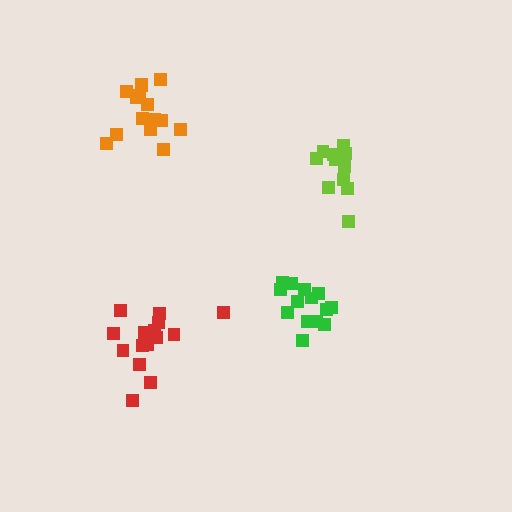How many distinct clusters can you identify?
There are 4 distinct clusters.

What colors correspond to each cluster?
The clusters are colored: orange, green, red, lime.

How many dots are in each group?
Group 1: 15 dots, Group 2: 14 dots, Group 3: 15 dots, Group 4: 11 dots (55 total).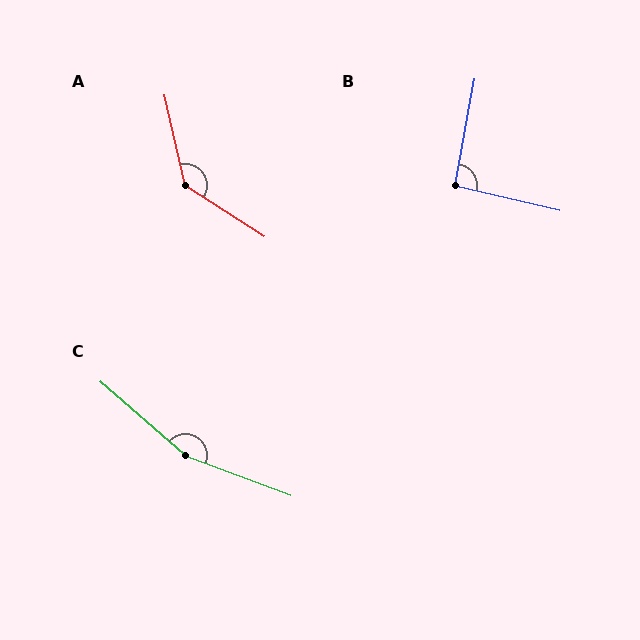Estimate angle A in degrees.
Approximately 135 degrees.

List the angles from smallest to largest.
B (93°), A (135°), C (159°).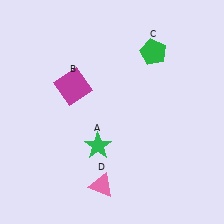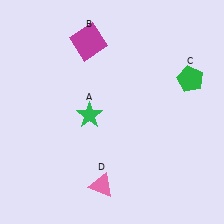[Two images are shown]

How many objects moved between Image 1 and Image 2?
3 objects moved between the two images.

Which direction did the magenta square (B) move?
The magenta square (B) moved up.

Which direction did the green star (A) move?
The green star (A) moved up.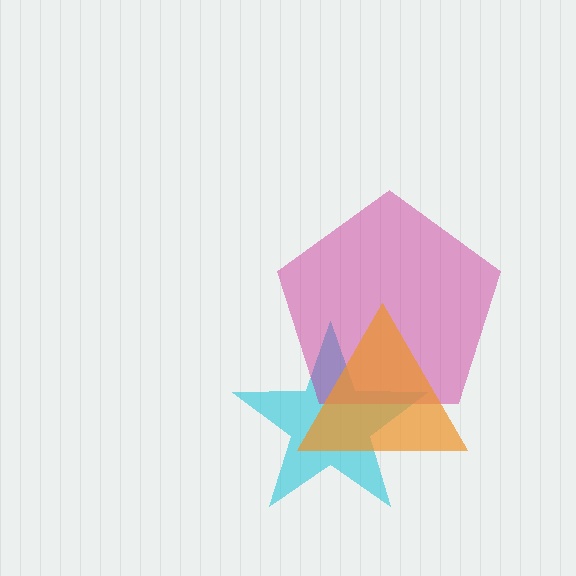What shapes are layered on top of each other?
The layered shapes are: a cyan star, a magenta pentagon, an orange triangle.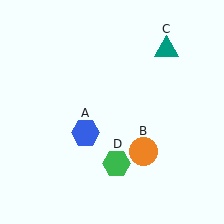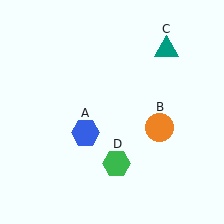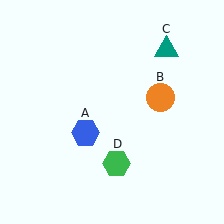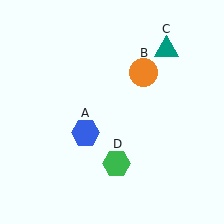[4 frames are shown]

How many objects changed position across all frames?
1 object changed position: orange circle (object B).